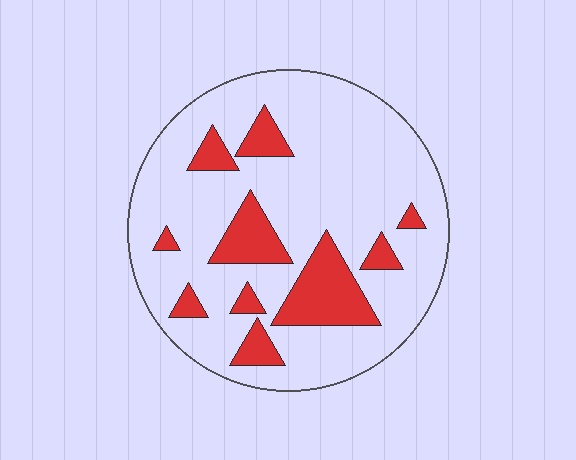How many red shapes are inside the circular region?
10.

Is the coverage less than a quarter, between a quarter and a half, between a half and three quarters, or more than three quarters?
Less than a quarter.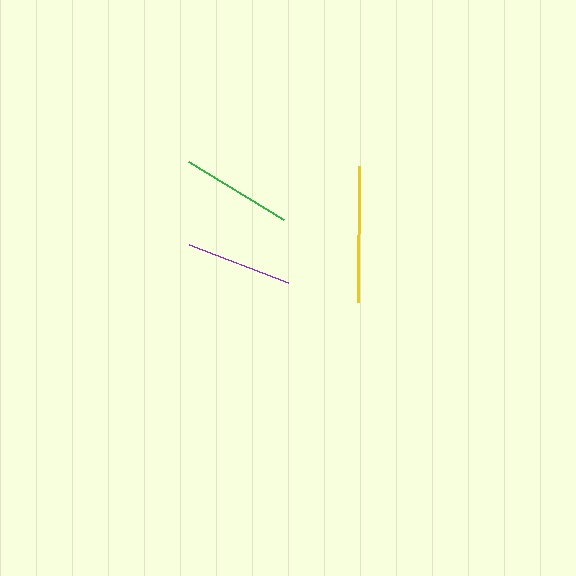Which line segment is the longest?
The yellow line is the longest at approximately 136 pixels.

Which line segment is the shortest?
The purple line is the shortest at approximately 106 pixels.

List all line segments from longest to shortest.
From longest to shortest: yellow, green, purple.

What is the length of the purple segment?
The purple segment is approximately 106 pixels long.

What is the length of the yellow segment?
The yellow segment is approximately 136 pixels long.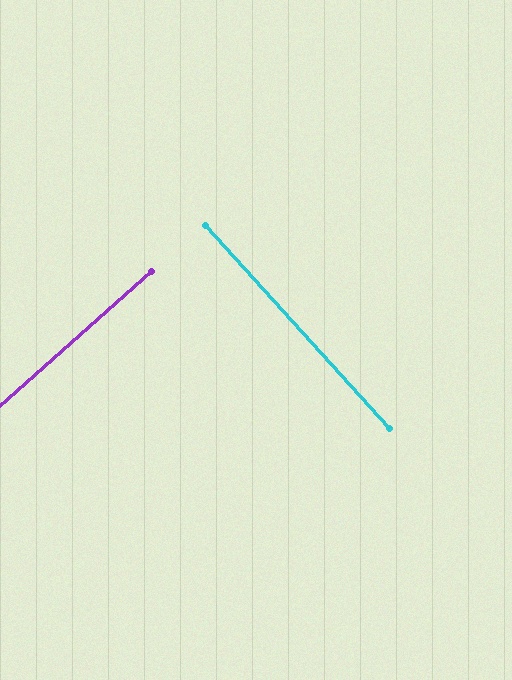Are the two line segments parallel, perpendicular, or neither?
Perpendicular — they meet at approximately 89°.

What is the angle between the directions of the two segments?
Approximately 89 degrees.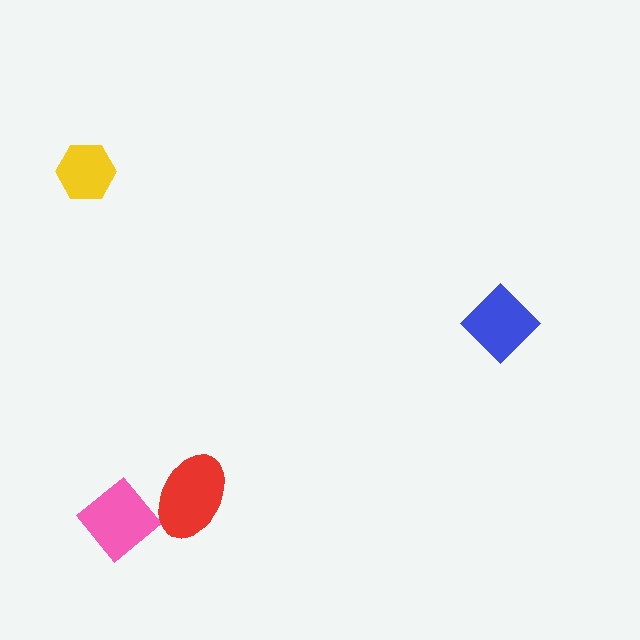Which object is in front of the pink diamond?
The red ellipse is in front of the pink diamond.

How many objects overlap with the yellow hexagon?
0 objects overlap with the yellow hexagon.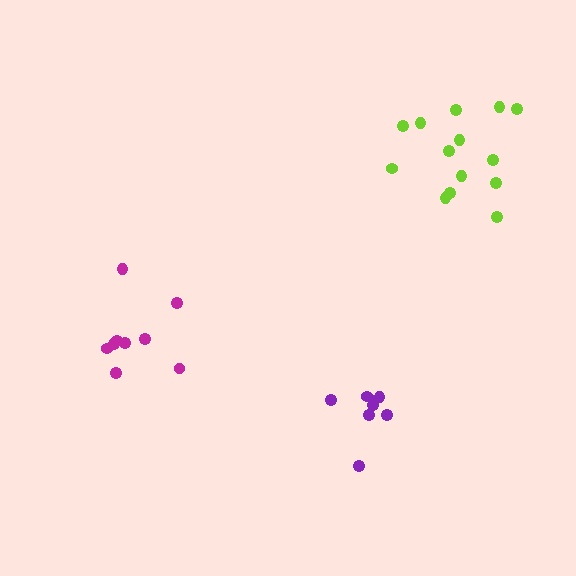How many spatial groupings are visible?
There are 3 spatial groupings.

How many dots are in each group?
Group 1: 14 dots, Group 2: 8 dots, Group 3: 9 dots (31 total).